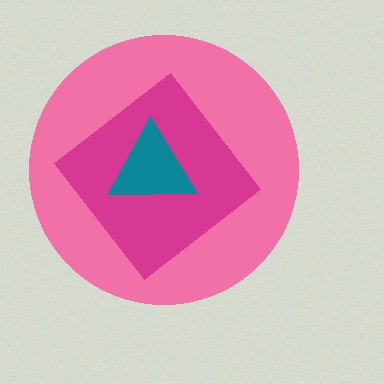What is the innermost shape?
The teal triangle.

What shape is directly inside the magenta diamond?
The teal triangle.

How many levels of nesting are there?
3.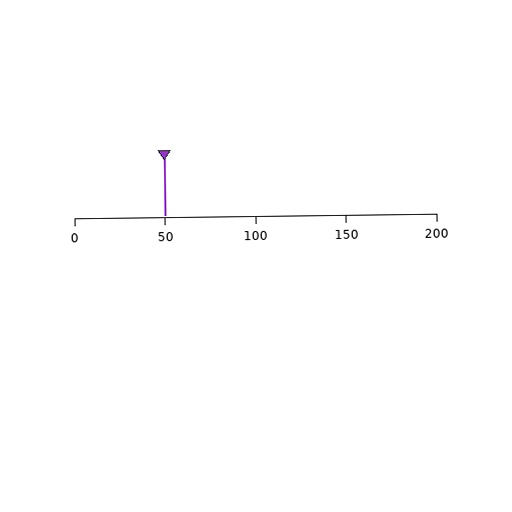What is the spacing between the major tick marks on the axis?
The major ticks are spaced 50 apart.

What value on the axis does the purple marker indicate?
The marker indicates approximately 50.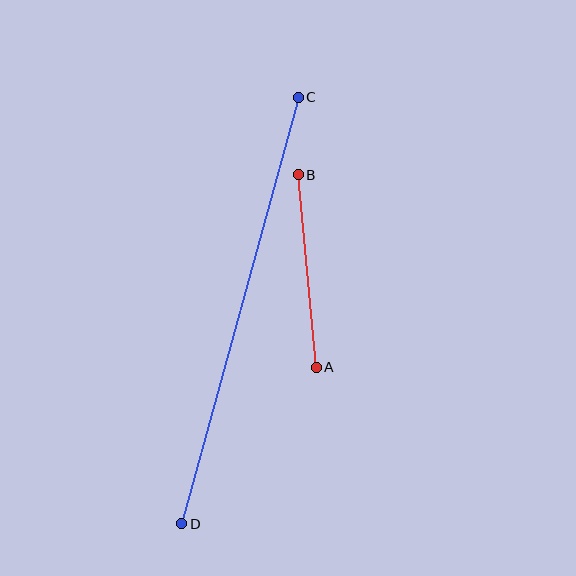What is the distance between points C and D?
The distance is approximately 442 pixels.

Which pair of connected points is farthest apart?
Points C and D are farthest apart.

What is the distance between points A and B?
The distance is approximately 193 pixels.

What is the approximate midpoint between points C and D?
The midpoint is at approximately (240, 310) pixels.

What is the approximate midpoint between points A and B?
The midpoint is at approximately (307, 271) pixels.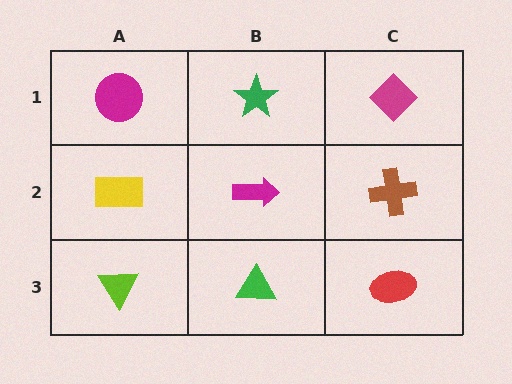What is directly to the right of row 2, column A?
A magenta arrow.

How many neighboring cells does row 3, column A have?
2.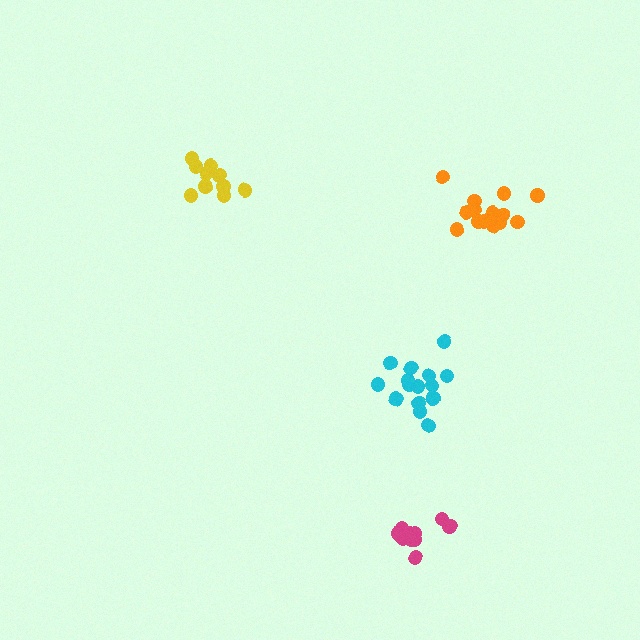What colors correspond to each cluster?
The clusters are colored: cyan, orange, yellow, magenta.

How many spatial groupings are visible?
There are 4 spatial groupings.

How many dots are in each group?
Group 1: 15 dots, Group 2: 15 dots, Group 3: 10 dots, Group 4: 11 dots (51 total).